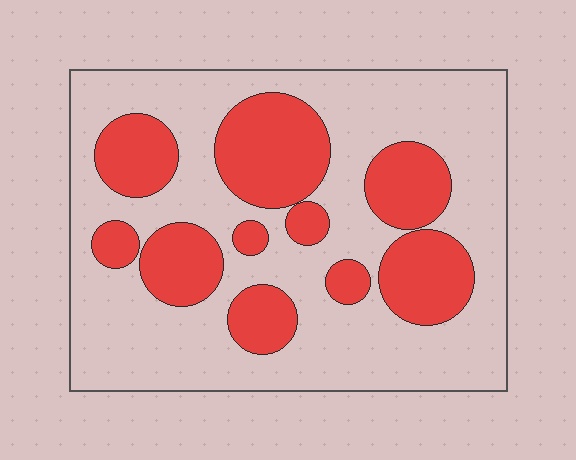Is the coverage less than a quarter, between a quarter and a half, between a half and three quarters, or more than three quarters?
Between a quarter and a half.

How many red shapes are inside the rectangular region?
10.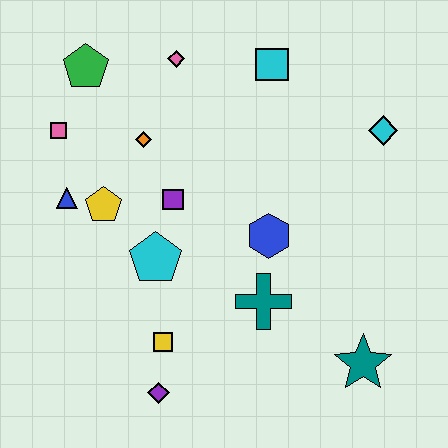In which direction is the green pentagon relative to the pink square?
The green pentagon is above the pink square.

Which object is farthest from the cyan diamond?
The purple diamond is farthest from the cyan diamond.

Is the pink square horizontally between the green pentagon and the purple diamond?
No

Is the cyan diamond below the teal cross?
No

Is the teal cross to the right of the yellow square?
Yes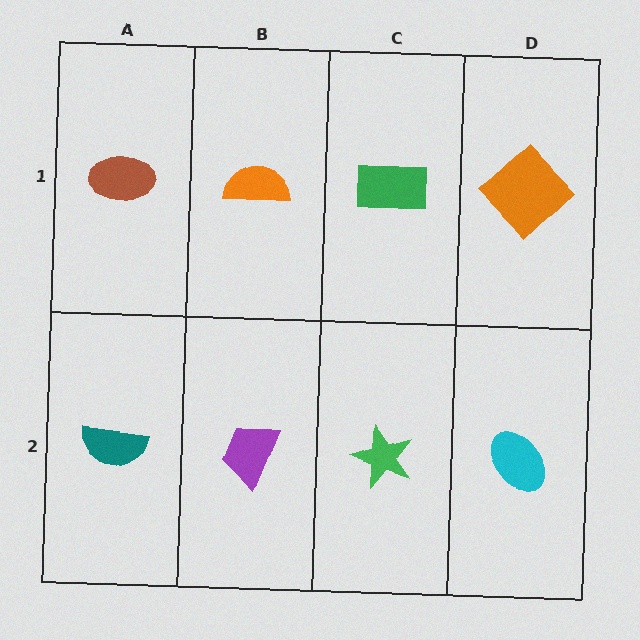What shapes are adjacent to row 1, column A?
A teal semicircle (row 2, column A), an orange semicircle (row 1, column B).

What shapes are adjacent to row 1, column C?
A green star (row 2, column C), an orange semicircle (row 1, column B), an orange diamond (row 1, column D).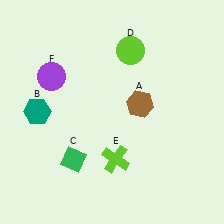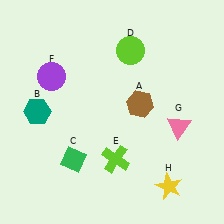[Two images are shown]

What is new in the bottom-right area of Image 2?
A pink triangle (G) was added in the bottom-right area of Image 2.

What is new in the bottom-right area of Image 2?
A yellow star (H) was added in the bottom-right area of Image 2.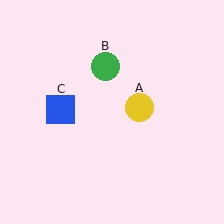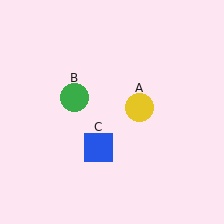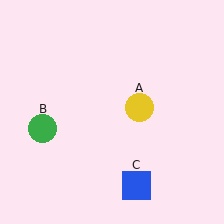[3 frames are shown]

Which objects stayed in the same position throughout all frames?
Yellow circle (object A) remained stationary.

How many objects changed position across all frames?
2 objects changed position: green circle (object B), blue square (object C).